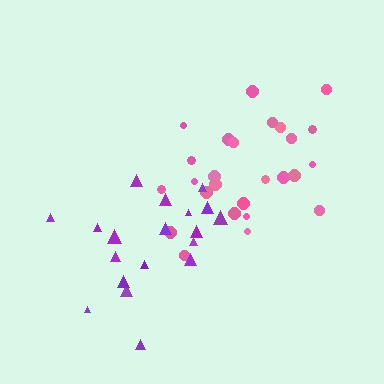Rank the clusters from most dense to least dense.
pink, purple.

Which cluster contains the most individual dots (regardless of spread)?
Pink (26).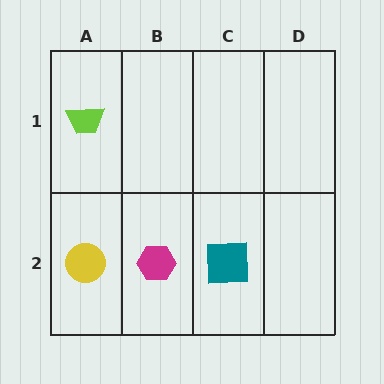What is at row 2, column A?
A yellow circle.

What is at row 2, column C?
A teal square.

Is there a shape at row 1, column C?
No, that cell is empty.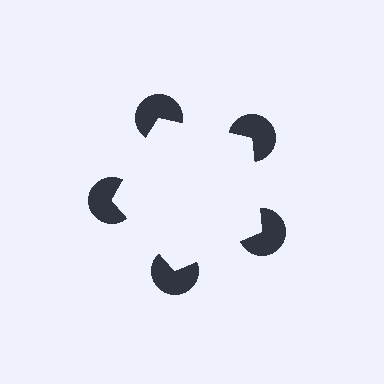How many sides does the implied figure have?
5 sides.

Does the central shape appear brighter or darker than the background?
It typically appears slightly brighter than the background, even though no actual brightness change is drawn.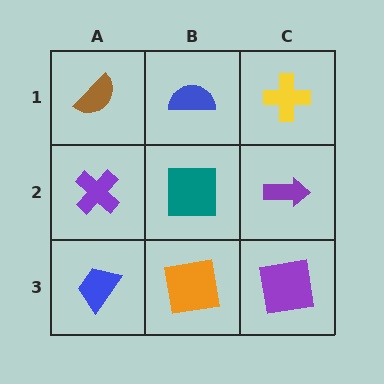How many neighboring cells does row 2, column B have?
4.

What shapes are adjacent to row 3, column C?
A purple arrow (row 2, column C), an orange square (row 3, column B).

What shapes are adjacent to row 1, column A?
A purple cross (row 2, column A), a blue semicircle (row 1, column B).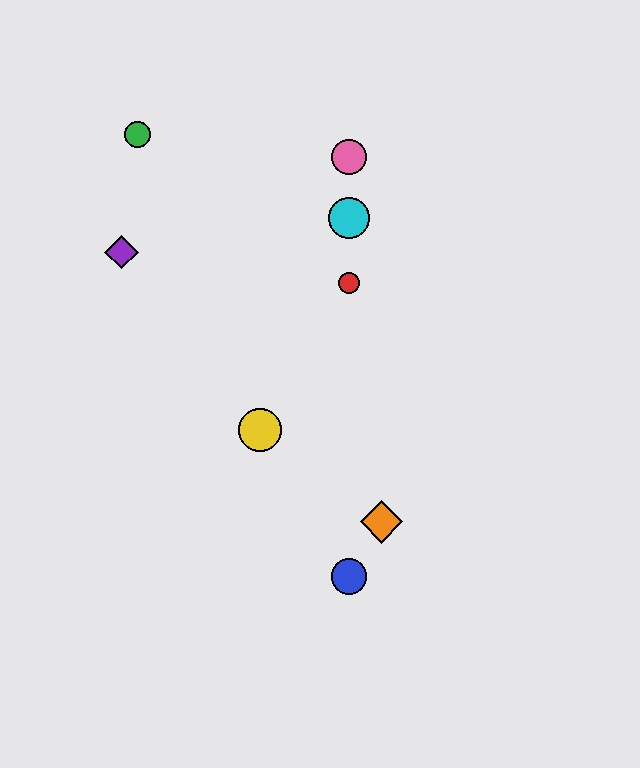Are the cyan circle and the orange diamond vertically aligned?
No, the cyan circle is at x≈349 and the orange diamond is at x≈382.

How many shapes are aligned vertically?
4 shapes (the red circle, the blue circle, the cyan circle, the pink circle) are aligned vertically.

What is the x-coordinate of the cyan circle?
The cyan circle is at x≈349.